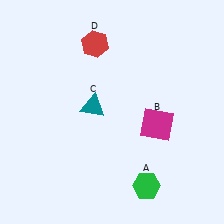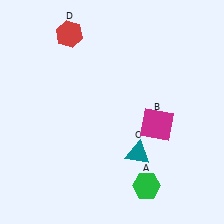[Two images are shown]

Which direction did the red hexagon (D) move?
The red hexagon (D) moved left.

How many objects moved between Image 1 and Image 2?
2 objects moved between the two images.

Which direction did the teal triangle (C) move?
The teal triangle (C) moved down.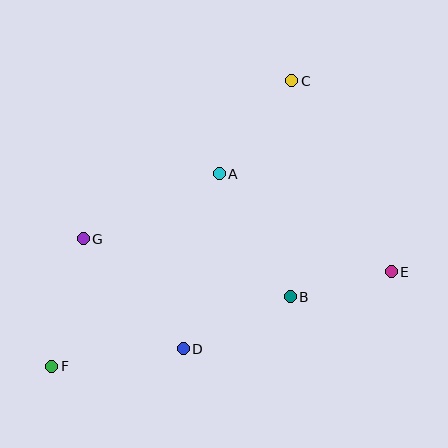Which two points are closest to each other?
Points B and E are closest to each other.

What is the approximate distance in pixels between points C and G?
The distance between C and G is approximately 262 pixels.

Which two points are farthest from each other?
Points C and F are farthest from each other.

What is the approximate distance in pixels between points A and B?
The distance between A and B is approximately 142 pixels.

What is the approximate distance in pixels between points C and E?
The distance between C and E is approximately 215 pixels.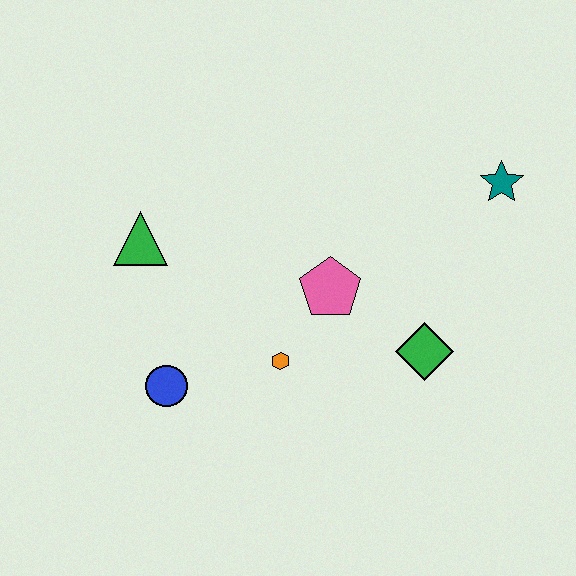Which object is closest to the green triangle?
The blue circle is closest to the green triangle.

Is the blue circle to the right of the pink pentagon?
No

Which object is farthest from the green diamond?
The green triangle is farthest from the green diamond.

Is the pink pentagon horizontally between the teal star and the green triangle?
Yes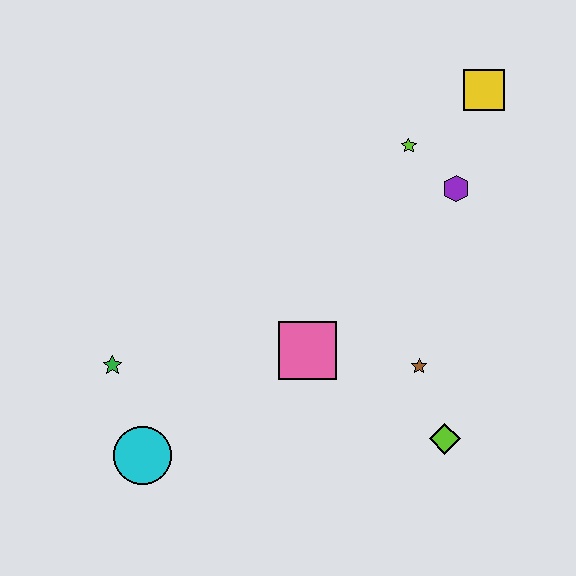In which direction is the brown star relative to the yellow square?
The brown star is below the yellow square.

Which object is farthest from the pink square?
The yellow square is farthest from the pink square.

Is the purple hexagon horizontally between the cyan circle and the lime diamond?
No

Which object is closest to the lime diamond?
The brown star is closest to the lime diamond.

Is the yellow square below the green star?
No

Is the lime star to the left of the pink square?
No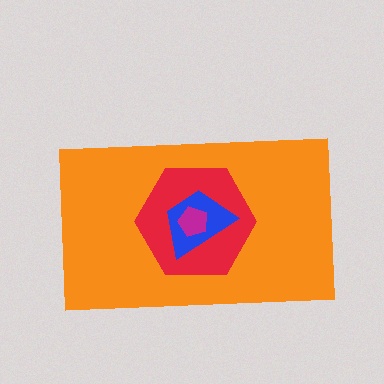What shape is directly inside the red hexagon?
The blue trapezoid.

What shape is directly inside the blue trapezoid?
The magenta pentagon.